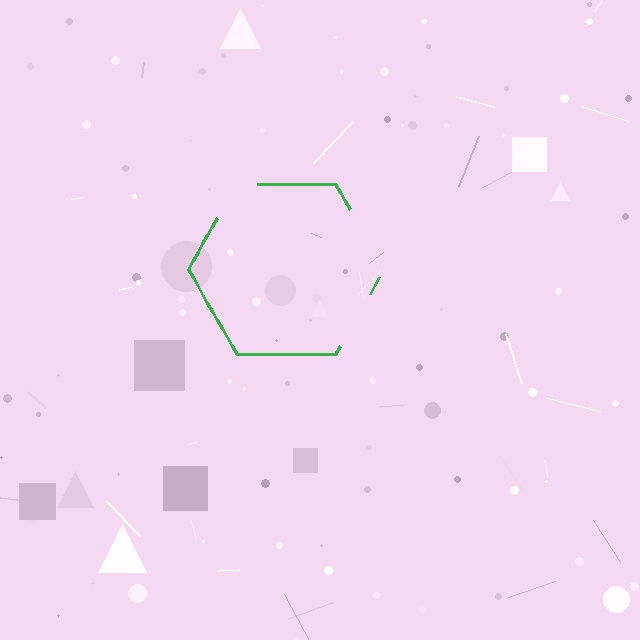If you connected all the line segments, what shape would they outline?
They would outline a hexagon.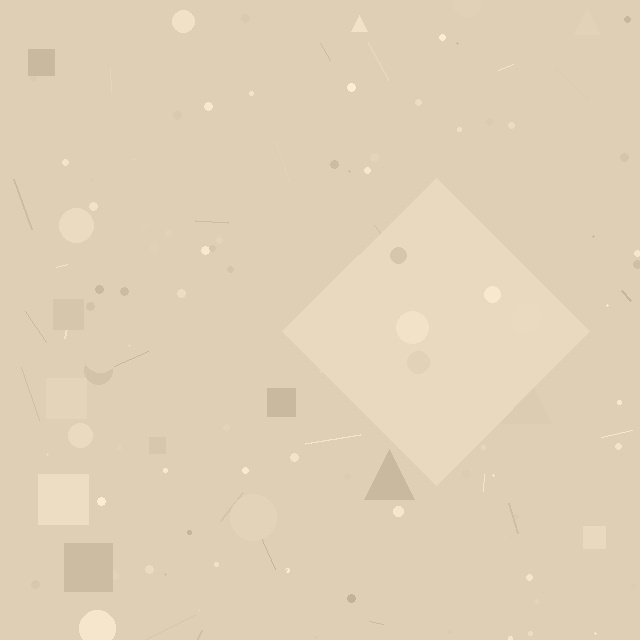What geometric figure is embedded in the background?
A diamond is embedded in the background.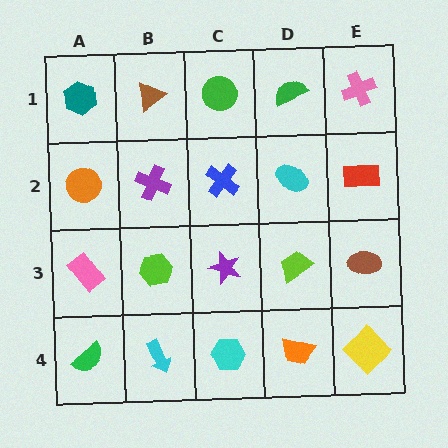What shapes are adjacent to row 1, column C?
A blue cross (row 2, column C), a brown triangle (row 1, column B), a green semicircle (row 1, column D).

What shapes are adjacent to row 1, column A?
An orange circle (row 2, column A), a brown triangle (row 1, column B).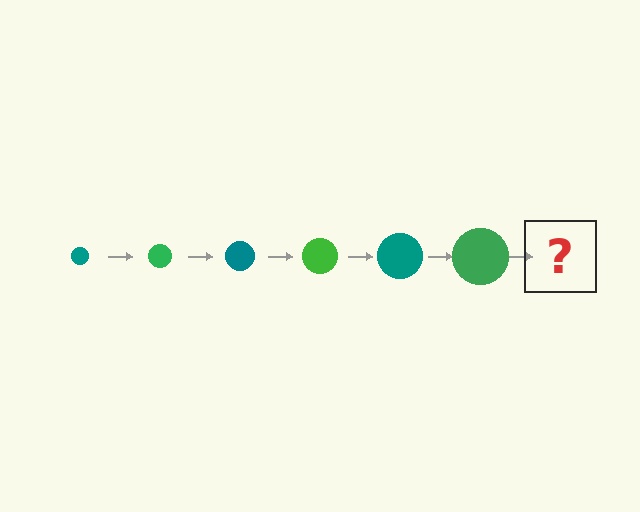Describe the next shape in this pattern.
It should be a teal circle, larger than the previous one.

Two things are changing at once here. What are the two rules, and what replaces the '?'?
The two rules are that the circle grows larger each step and the color cycles through teal and green. The '?' should be a teal circle, larger than the previous one.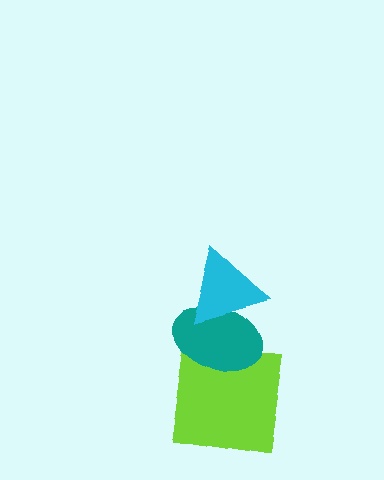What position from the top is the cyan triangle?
The cyan triangle is 1st from the top.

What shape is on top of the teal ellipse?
The cyan triangle is on top of the teal ellipse.